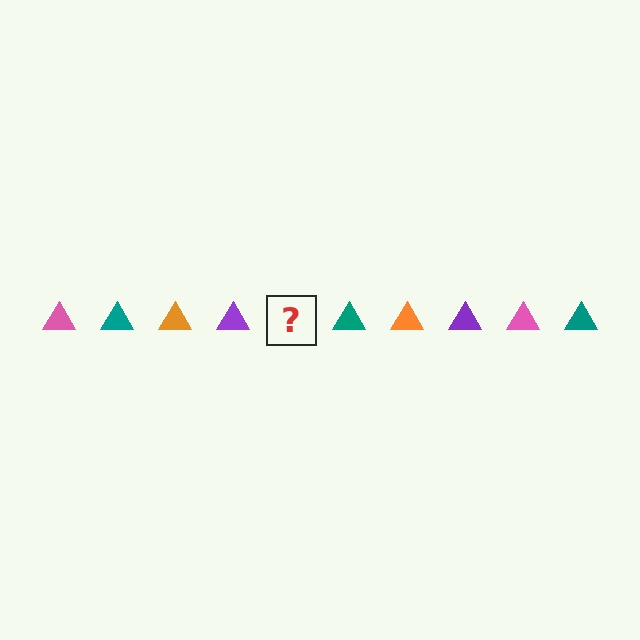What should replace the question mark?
The question mark should be replaced with a pink triangle.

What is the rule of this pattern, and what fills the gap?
The rule is that the pattern cycles through pink, teal, orange, purple triangles. The gap should be filled with a pink triangle.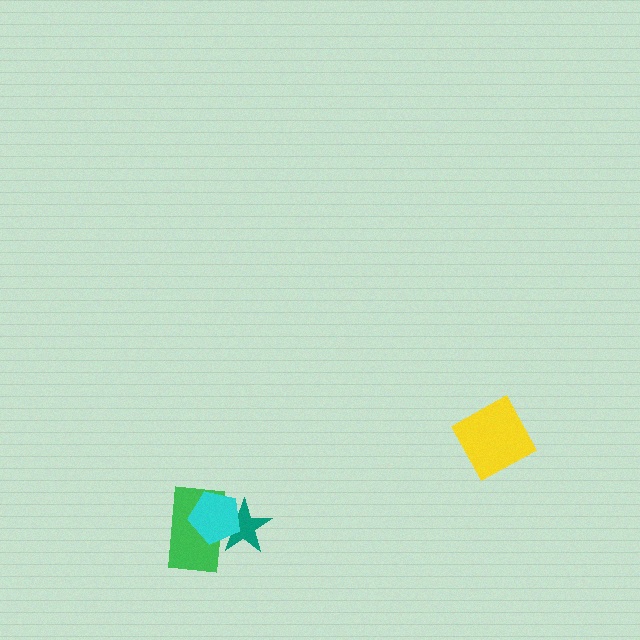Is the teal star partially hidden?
Yes, it is partially covered by another shape.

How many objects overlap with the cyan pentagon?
2 objects overlap with the cyan pentagon.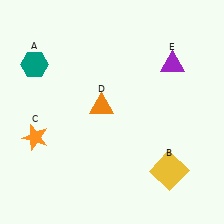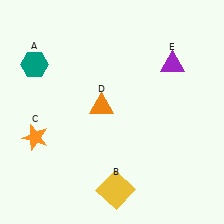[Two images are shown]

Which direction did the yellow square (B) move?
The yellow square (B) moved left.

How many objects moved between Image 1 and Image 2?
1 object moved between the two images.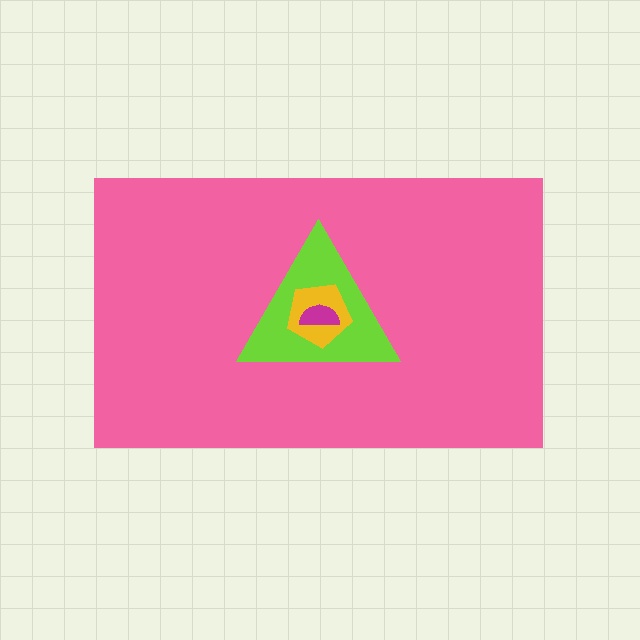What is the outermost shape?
The pink rectangle.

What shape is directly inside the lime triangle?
The yellow pentagon.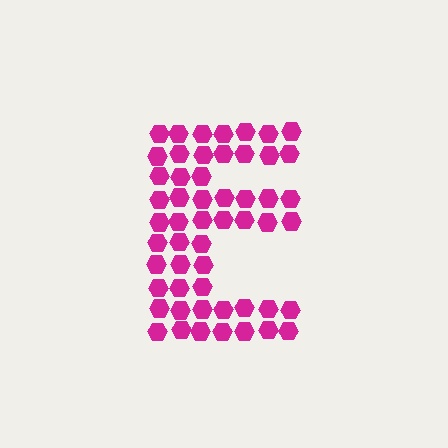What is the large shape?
The large shape is the letter E.